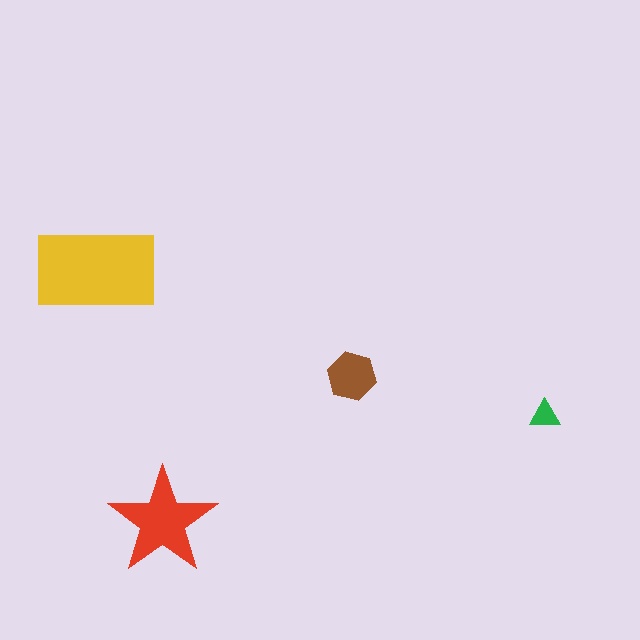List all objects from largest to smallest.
The yellow rectangle, the red star, the brown hexagon, the green triangle.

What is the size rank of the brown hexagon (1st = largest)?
3rd.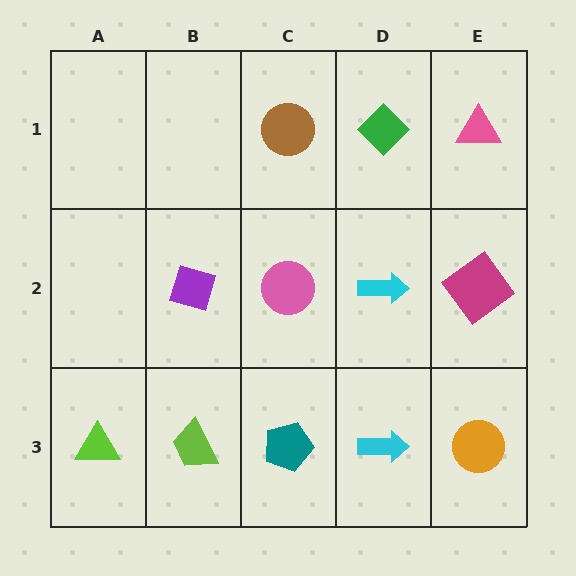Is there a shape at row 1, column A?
No, that cell is empty.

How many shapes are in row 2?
4 shapes.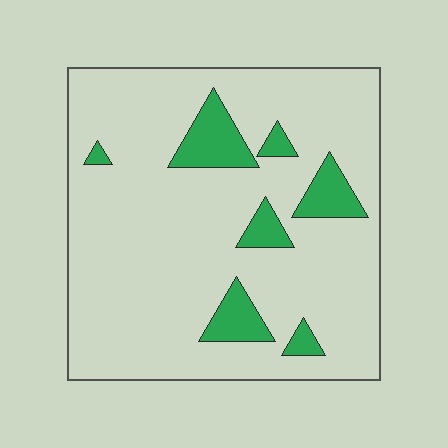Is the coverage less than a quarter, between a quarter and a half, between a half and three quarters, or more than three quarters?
Less than a quarter.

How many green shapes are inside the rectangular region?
7.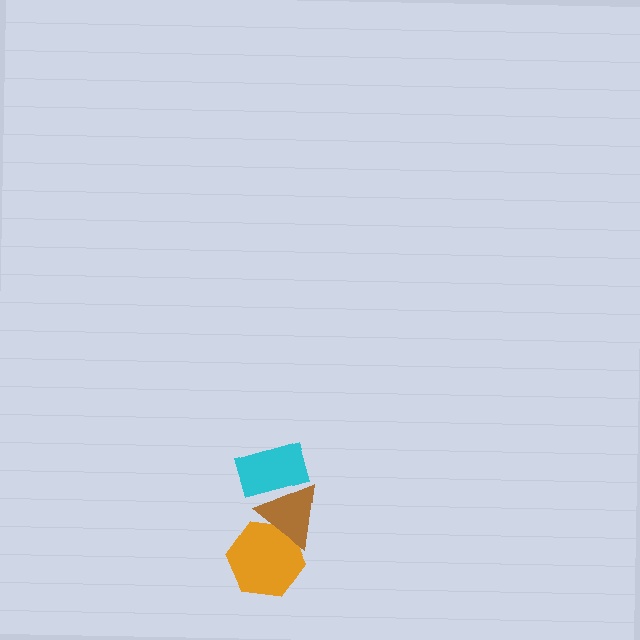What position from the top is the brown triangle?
The brown triangle is 2nd from the top.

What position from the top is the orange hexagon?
The orange hexagon is 3rd from the top.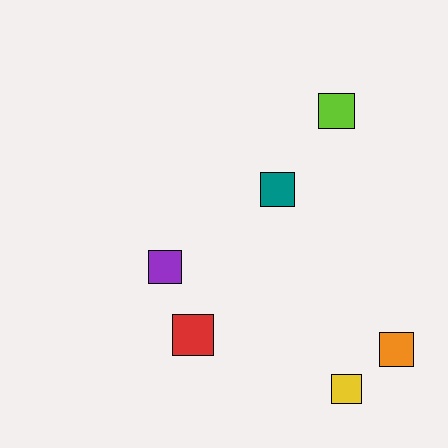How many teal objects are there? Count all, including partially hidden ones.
There is 1 teal object.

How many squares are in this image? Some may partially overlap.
There are 6 squares.